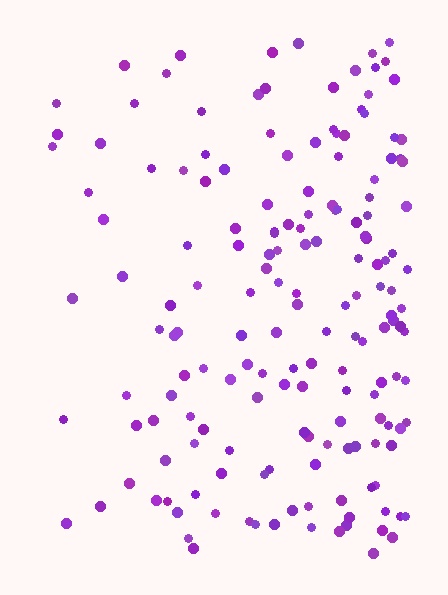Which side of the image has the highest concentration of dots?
The right.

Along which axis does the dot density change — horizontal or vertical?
Horizontal.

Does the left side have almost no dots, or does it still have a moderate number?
Still a moderate number, just noticeably fewer than the right.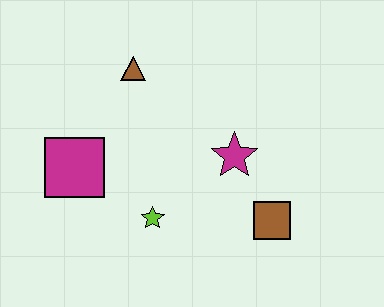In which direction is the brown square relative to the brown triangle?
The brown square is below the brown triangle.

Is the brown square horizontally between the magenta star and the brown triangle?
No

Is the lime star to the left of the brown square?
Yes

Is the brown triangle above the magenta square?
Yes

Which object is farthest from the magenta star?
The magenta square is farthest from the magenta star.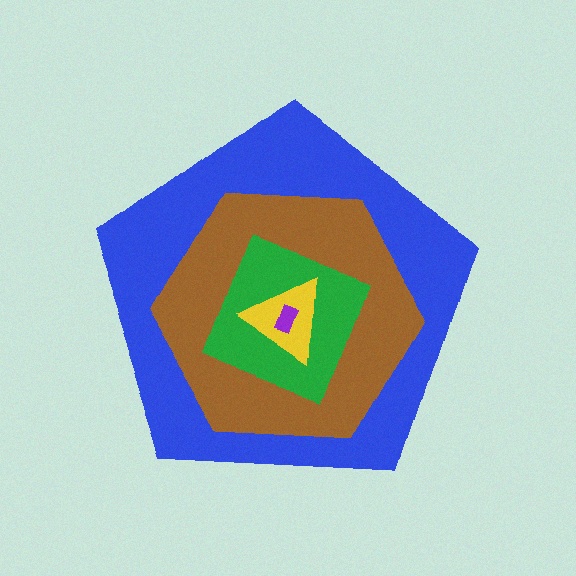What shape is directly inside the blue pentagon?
The brown hexagon.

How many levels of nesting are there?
5.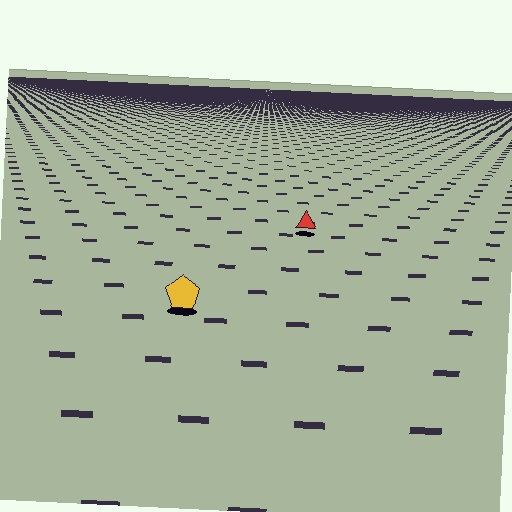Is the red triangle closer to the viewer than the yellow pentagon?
No. The yellow pentagon is closer — you can tell from the texture gradient: the ground texture is coarser near it.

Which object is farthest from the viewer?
The red triangle is farthest from the viewer. It appears smaller and the ground texture around it is denser.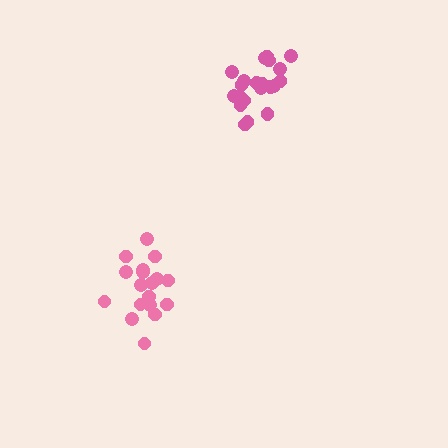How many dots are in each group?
Group 1: 19 dots, Group 2: 21 dots (40 total).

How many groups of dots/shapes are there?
There are 2 groups.